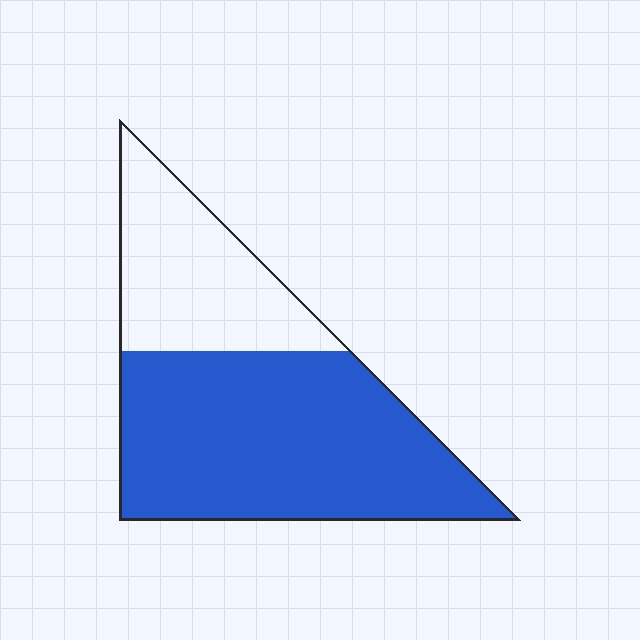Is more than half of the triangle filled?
Yes.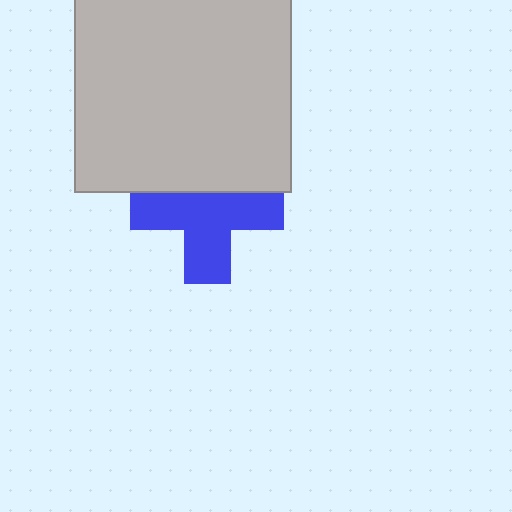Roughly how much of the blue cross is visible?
Most of it is visible (roughly 66%).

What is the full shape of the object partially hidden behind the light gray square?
The partially hidden object is a blue cross.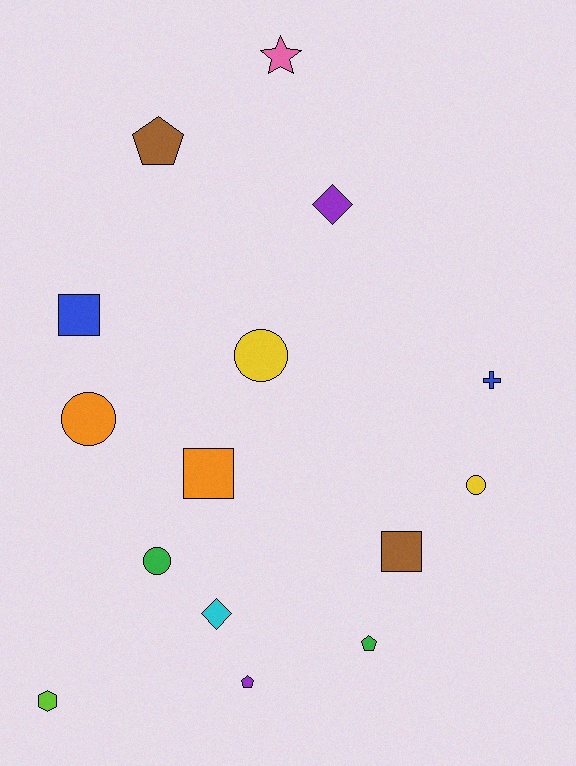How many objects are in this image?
There are 15 objects.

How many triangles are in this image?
There are no triangles.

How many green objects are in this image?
There are 2 green objects.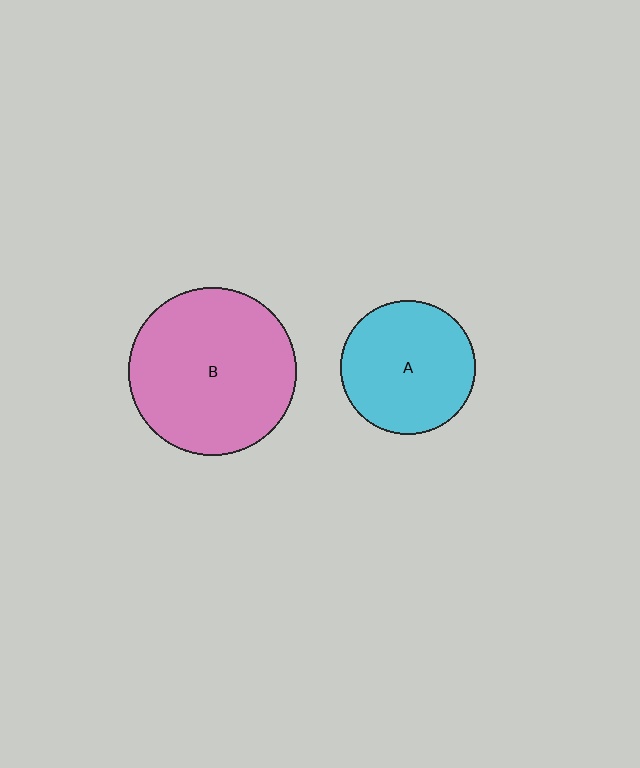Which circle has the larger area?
Circle B (pink).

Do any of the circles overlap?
No, none of the circles overlap.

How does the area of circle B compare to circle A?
Approximately 1.6 times.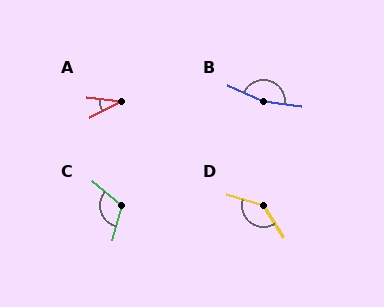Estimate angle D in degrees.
Approximately 138 degrees.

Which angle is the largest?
B, at approximately 163 degrees.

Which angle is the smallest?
A, at approximately 33 degrees.